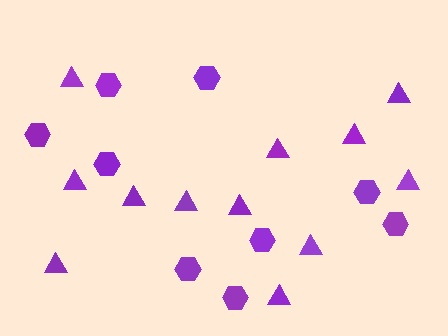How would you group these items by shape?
There are 2 groups: one group of hexagons (9) and one group of triangles (12).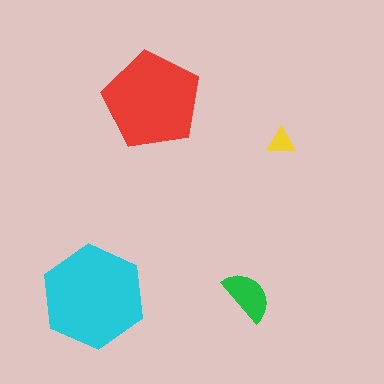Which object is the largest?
The cyan hexagon.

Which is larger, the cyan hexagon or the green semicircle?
The cyan hexagon.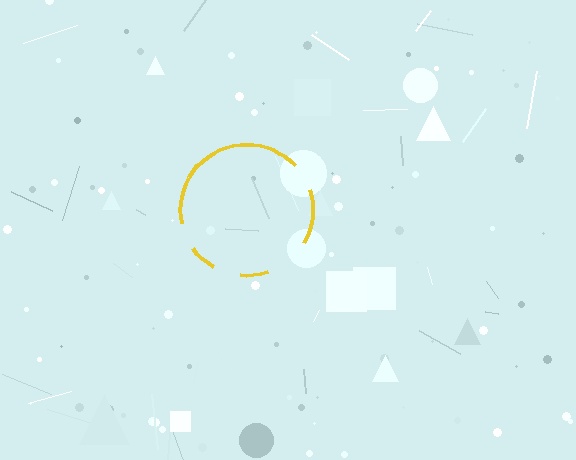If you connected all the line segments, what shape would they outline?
They would outline a circle.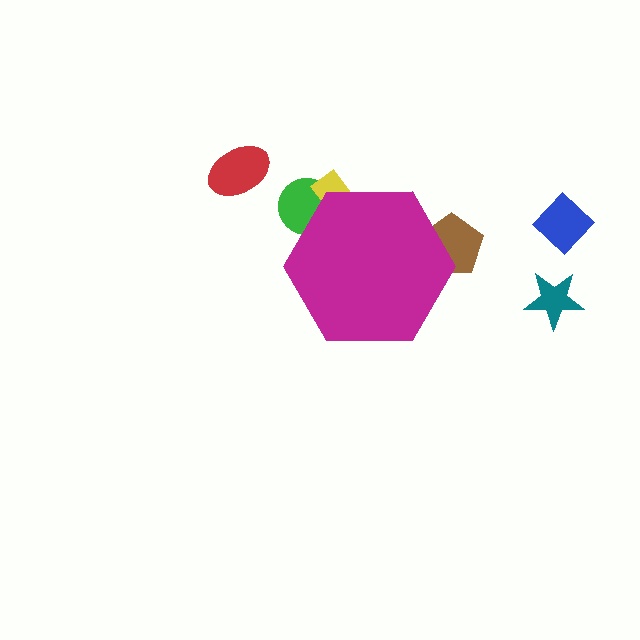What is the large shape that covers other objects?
A magenta hexagon.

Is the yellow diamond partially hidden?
Yes, the yellow diamond is partially hidden behind the magenta hexagon.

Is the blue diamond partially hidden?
No, the blue diamond is fully visible.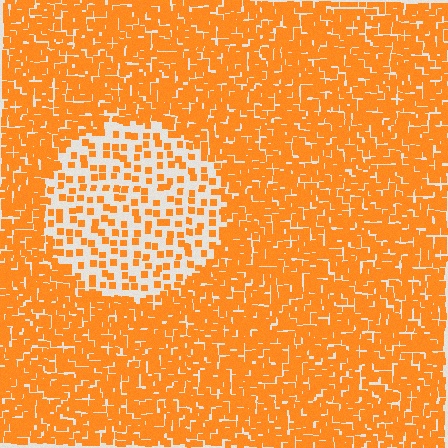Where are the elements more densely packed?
The elements are more densely packed outside the circle boundary.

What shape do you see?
I see a circle.